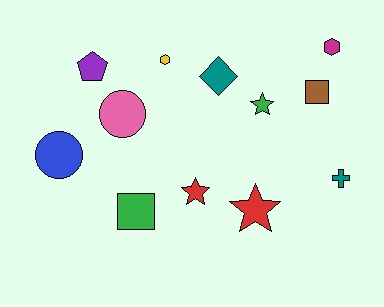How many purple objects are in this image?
There is 1 purple object.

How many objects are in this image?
There are 12 objects.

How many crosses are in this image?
There is 1 cross.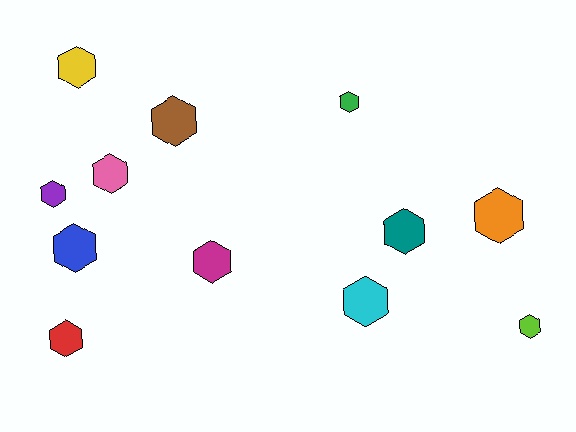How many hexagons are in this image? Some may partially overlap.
There are 12 hexagons.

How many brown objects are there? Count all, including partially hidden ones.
There is 1 brown object.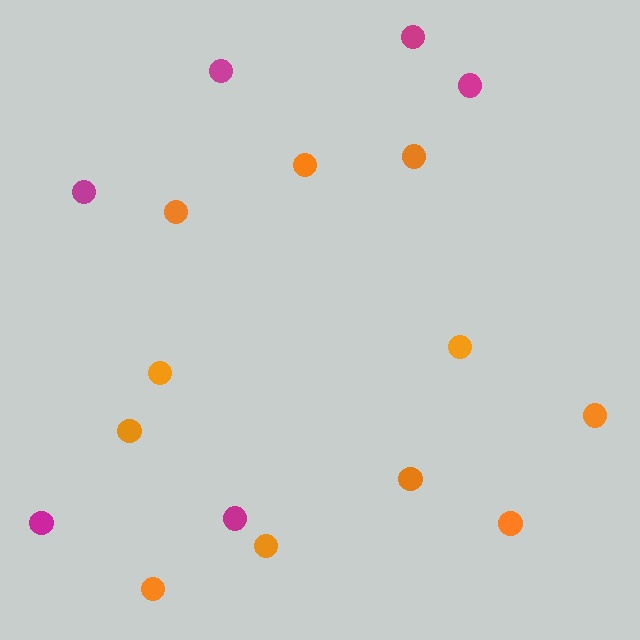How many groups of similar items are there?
There are 2 groups: one group of orange circles (11) and one group of magenta circles (6).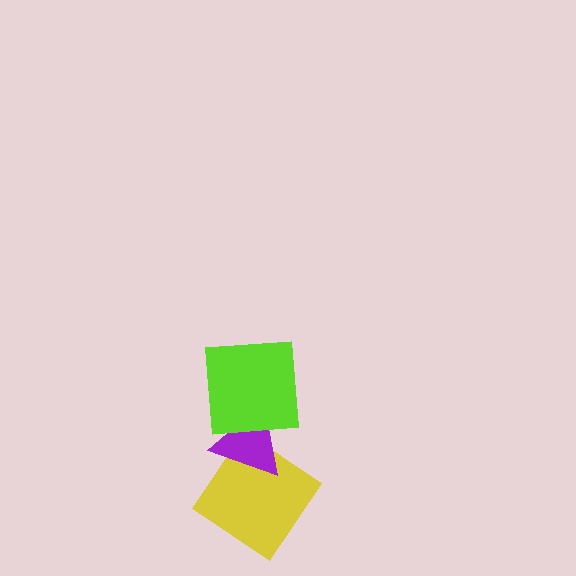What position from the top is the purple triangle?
The purple triangle is 2nd from the top.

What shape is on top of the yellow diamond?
The purple triangle is on top of the yellow diamond.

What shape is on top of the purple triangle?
The lime square is on top of the purple triangle.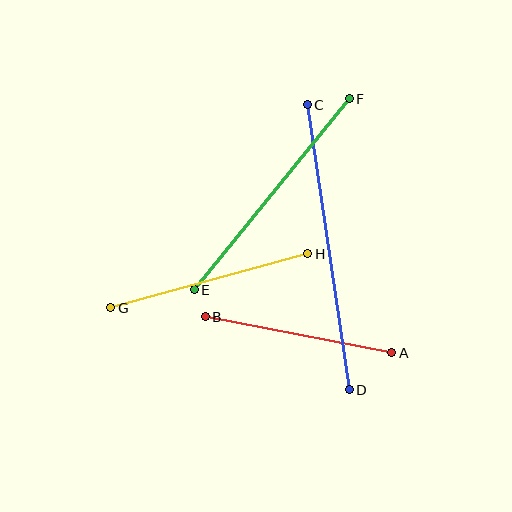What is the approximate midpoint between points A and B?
The midpoint is at approximately (299, 335) pixels.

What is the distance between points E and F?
The distance is approximately 246 pixels.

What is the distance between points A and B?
The distance is approximately 190 pixels.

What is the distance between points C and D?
The distance is approximately 288 pixels.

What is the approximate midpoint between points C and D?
The midpoint is at approximately (328, 247) pixels.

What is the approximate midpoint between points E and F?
The midpoint is at approximately (272, 194) pixels.